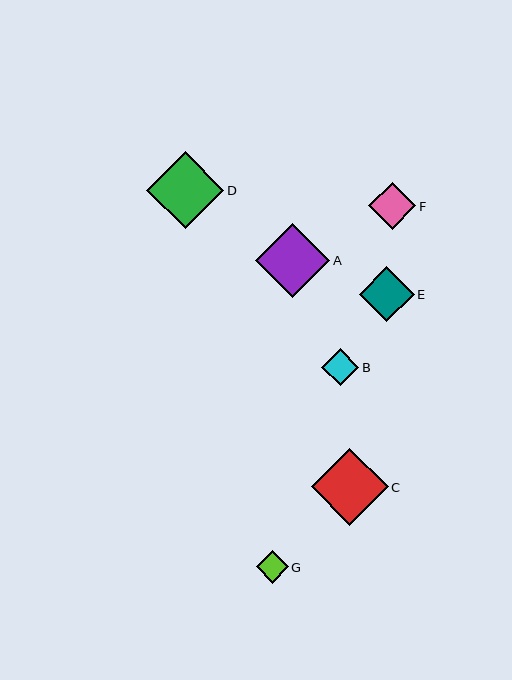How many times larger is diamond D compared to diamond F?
Diamond D is approximately 1.6 times the size of diamond F.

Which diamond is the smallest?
Diamond G is the smallest with a size of approximately 32 pixels.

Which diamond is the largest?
Diamond C is the largest with a size of approximately 77 pixels.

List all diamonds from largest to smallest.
From largest to smallest: C, D, A, E, F, B, G.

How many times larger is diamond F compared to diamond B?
Diamond F is approximately 1.3 times the size of diamond B.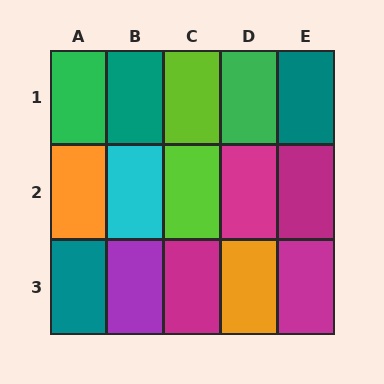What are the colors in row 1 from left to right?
Green, teal, lime, green, teal.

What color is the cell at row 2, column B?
Cyan.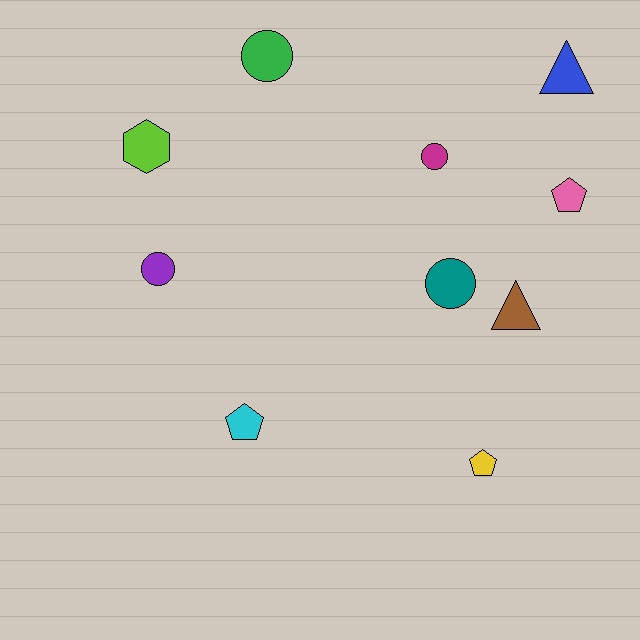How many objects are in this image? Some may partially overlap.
There are 10 objects.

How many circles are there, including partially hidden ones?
There are 4 circles.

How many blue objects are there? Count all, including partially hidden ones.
There is 1 blue object.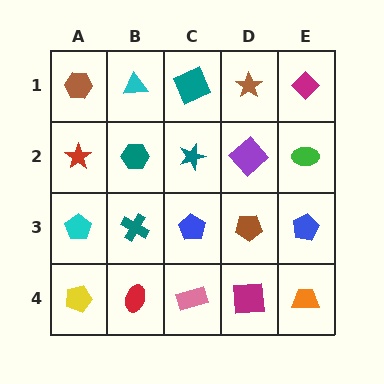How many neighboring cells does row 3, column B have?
4.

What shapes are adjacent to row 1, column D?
A purple diamond (row 2, column D), a teal square (row 1, column C), a magenta diamond (row 1, column E).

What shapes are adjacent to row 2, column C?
A teal square (row 1, column C), a blue pentagon (row 3, column C), a teal hexagon (row 2, column B), a purple diamond (row 2, column D).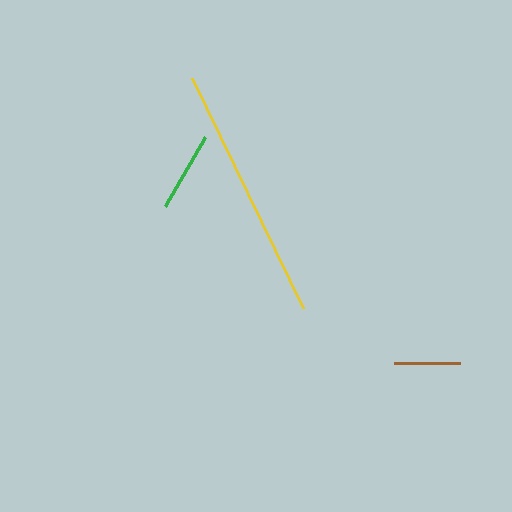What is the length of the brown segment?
The brown segment is approximately 65 pixels long.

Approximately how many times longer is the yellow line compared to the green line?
The yellow line is approximately 3.2 times the length of the green line.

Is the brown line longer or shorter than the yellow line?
The yellow line is longer than the brown line.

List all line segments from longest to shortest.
From longest to shortest: yellow, green, brown.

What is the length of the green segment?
The green segment is approximately 80 pixels long.